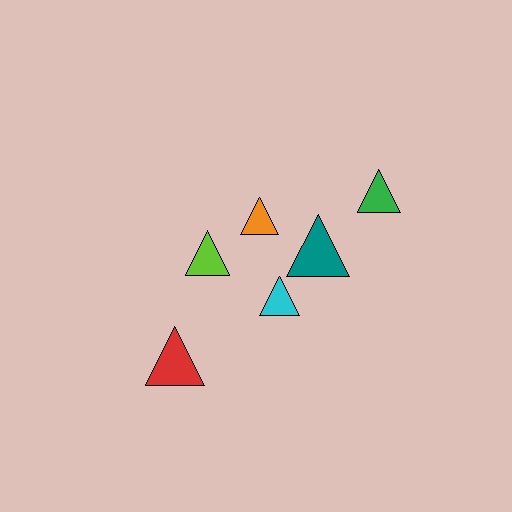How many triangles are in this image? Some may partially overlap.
There are 6 triangles.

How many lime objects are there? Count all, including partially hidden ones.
There is 1 lime object.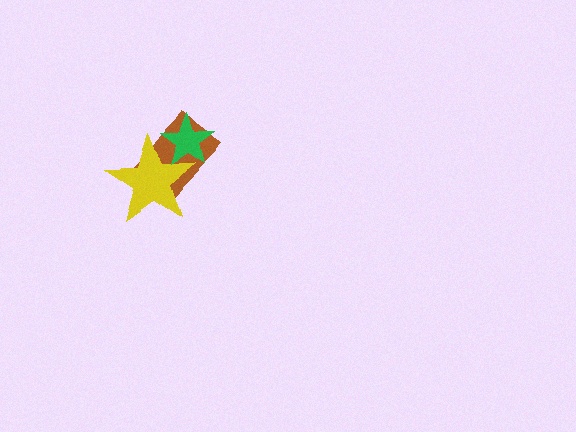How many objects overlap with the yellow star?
2 objects overlap with the yellow star.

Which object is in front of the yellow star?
The green star is in front of the yellow star.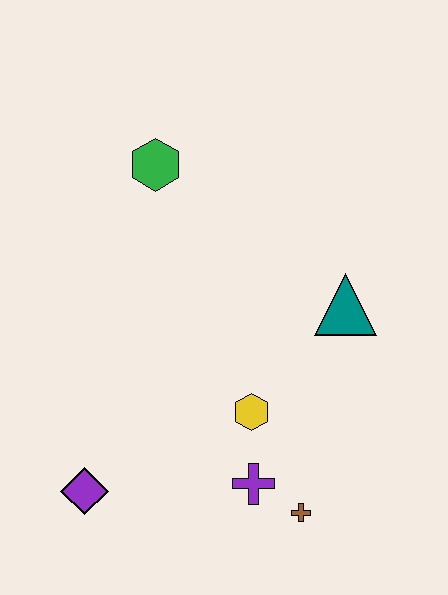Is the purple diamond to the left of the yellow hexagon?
Yes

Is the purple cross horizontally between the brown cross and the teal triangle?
No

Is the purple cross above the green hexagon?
No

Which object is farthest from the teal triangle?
The purple diamond is farthest from the teal triangle.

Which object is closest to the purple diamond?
The purple cross is closest to the purple diamond.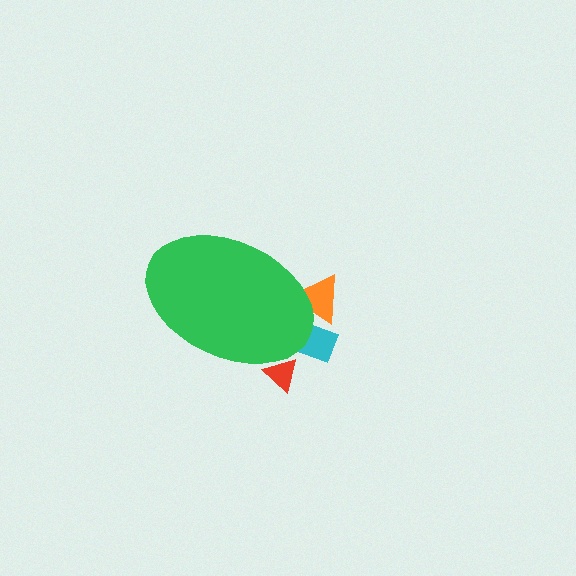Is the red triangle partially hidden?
Yes, the red triangle is partially hidden behind the green ellipse.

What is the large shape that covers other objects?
A green ellipse.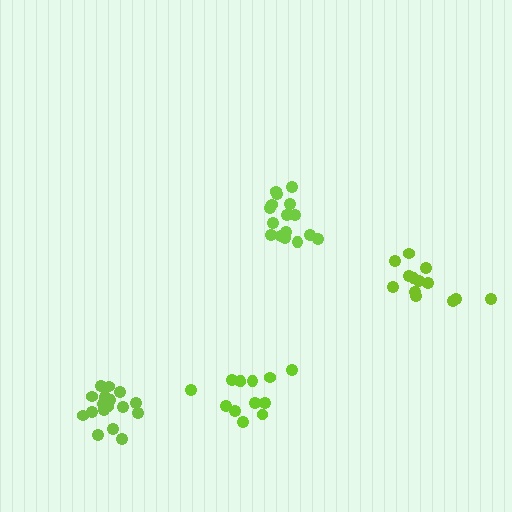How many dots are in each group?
Group 1: 16 dots, Group 2: 13 dots, Group 3: 13 dots, Group 4: 18 dots (60 total).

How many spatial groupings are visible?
There are 4 spatial groupings.